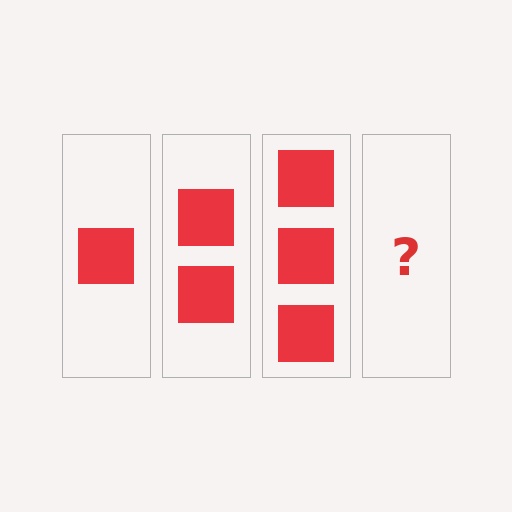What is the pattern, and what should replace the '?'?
The pattern is that each step adds one more square. The '?' should be 4 squares.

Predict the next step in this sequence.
The next step is 4 squares.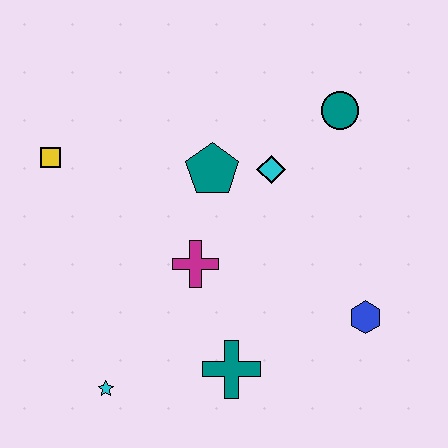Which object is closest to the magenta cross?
The teal pentagon is closest to the magenta cross.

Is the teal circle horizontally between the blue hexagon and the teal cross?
Yes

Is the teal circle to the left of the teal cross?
No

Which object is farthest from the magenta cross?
The teal circle is farthest from the magenta cross.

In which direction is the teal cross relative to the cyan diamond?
The teal cross is below the cyan diamond.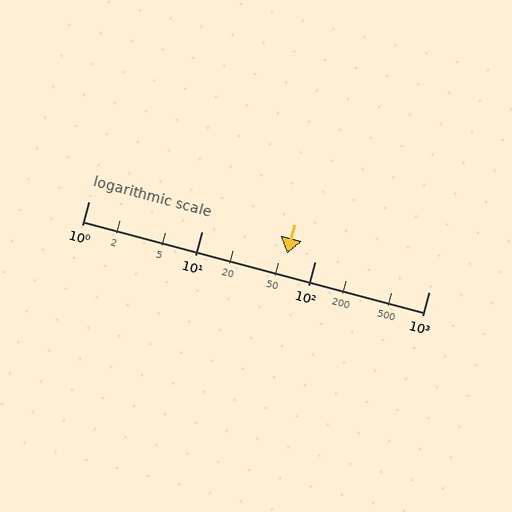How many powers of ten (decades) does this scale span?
The scale spans 3 decades, from 1 to 1000.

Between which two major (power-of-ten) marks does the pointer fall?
The pointer is between 10 and 100.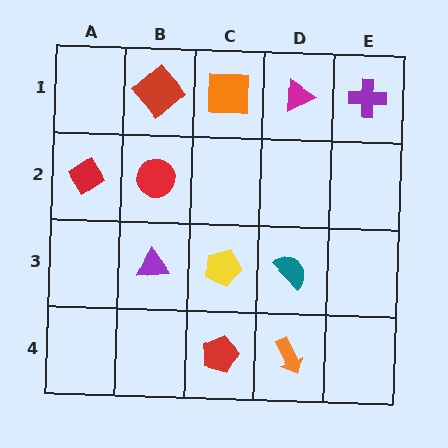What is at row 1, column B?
A red diamond.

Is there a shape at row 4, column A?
No, that cell is empty.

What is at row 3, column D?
A teal semicircle.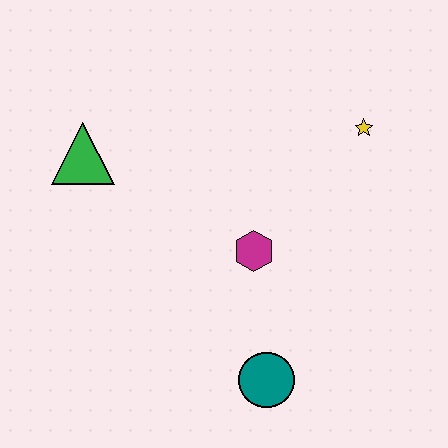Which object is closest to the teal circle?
The magenta hexagon is closest to the teal circle.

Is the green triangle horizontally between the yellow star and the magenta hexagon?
No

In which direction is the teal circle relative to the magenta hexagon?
The teal circle is below the magenta hexagon.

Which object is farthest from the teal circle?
The green triangle is farthest from the teal circle.